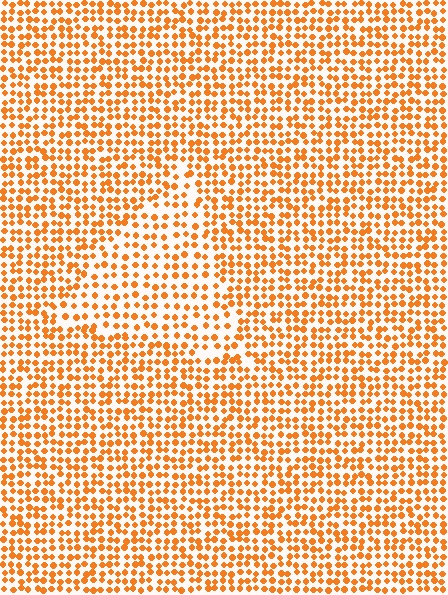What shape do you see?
I see a triangle.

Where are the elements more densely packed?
The elements are more densely packed outside the triangle boundary.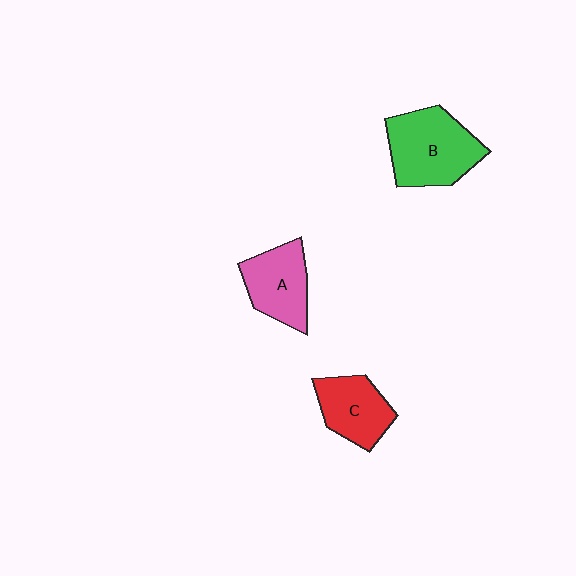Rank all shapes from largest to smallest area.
From largest to smallest: B (green), A (pink), C (red).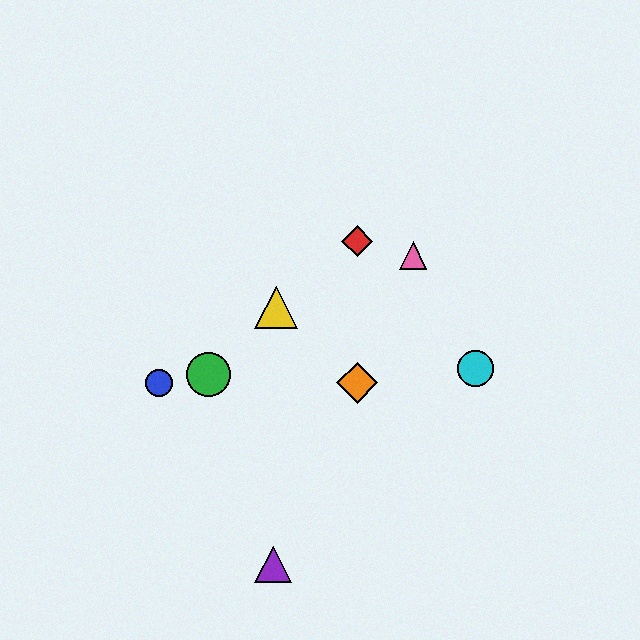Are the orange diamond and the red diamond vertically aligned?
Yes, both are at x≈357.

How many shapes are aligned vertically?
2 shapes (the red diamond, the orange diamond) are aligned vertically.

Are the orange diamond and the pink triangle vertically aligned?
No, the orange diamond is at x≈357 and the pink triangle is at x≈413.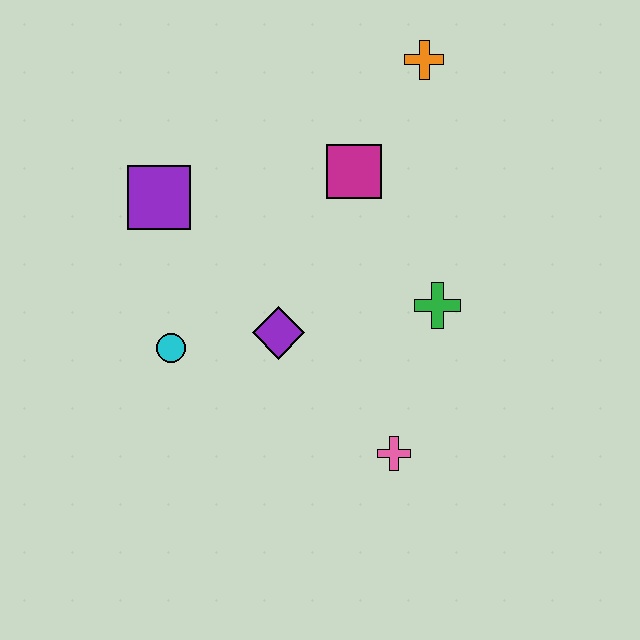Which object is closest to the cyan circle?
The purple diamond is closest to the cyan circle.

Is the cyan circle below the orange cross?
Yes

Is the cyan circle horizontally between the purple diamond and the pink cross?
No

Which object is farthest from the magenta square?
The pink cross is farthest from the magenta square.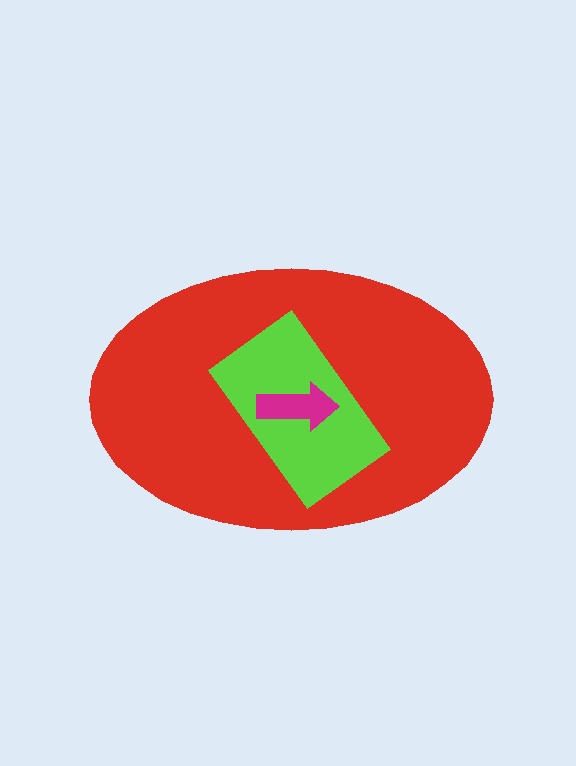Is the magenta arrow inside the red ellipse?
Yes.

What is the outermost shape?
The red ellipse.